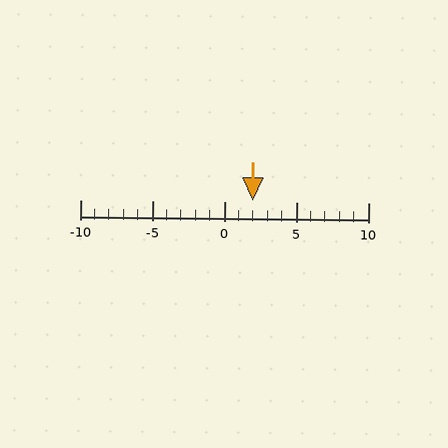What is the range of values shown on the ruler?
The ruler shows values from -10 to 10.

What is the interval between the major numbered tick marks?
The major tick marks are spaced 5 units apart.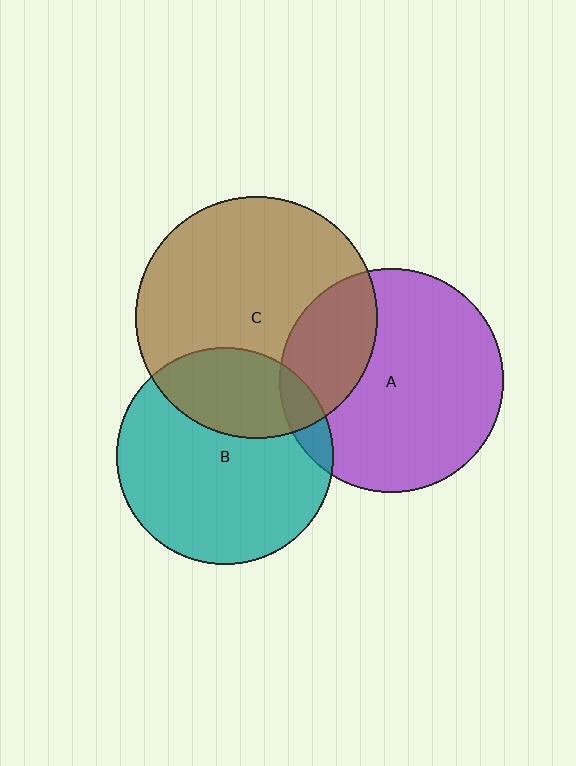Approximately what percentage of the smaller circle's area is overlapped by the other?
Approximately 10%.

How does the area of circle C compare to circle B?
Approximately 1.2 times.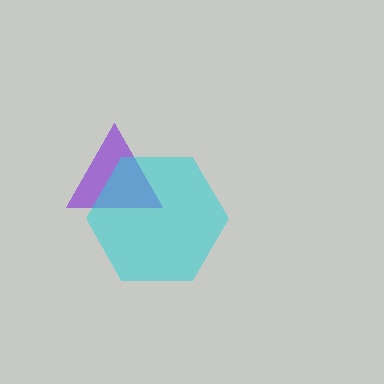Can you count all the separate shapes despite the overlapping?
Yes, there are 2 separate shapes.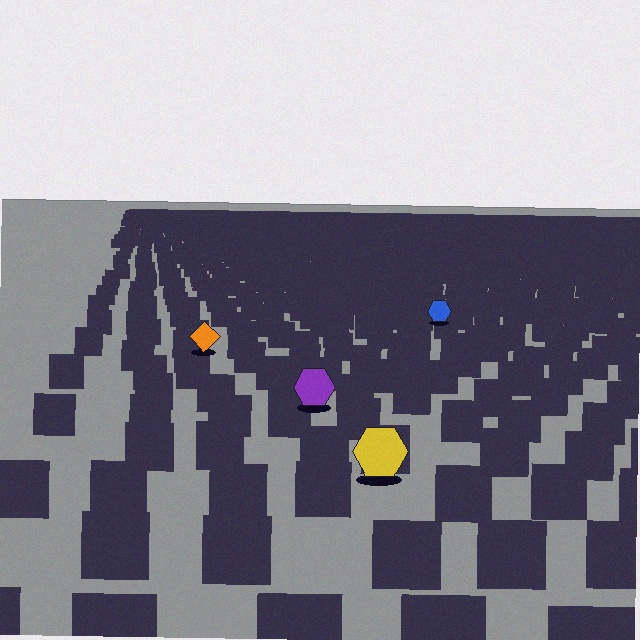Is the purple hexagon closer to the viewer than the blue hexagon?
Yes. The purple hexagon is closer — you can tell from the texture gradient: the ground texture is coarser near it.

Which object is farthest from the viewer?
The blue hexagon is farthest from the viewer. It appears smaller and the ground texture around it is denser.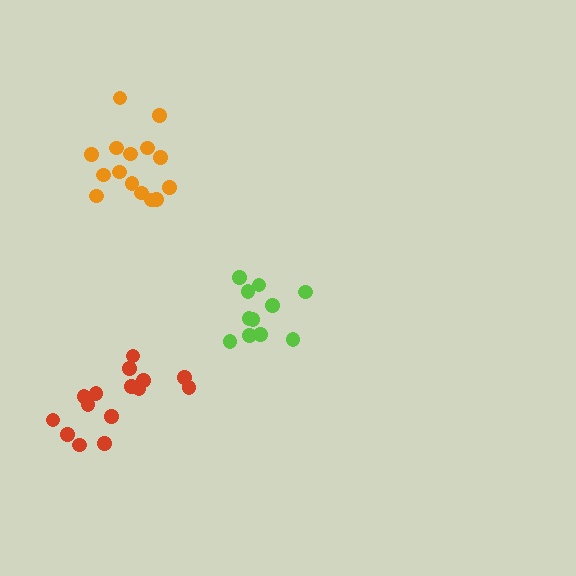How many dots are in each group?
Group 1: 15 dots, Group 2: 11 dots, Group 3: 15 dots (41 total).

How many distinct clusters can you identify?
There are 3 distinct clusters.